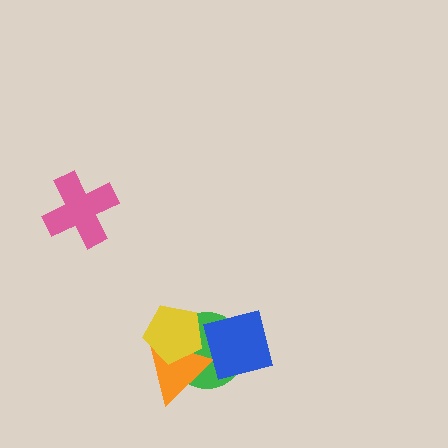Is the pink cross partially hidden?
No, no other shape covers it.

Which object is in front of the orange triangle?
The yellow pentagon is in front of the orange triangle.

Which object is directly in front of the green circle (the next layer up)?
The orange triangle is directly in front of the green circle.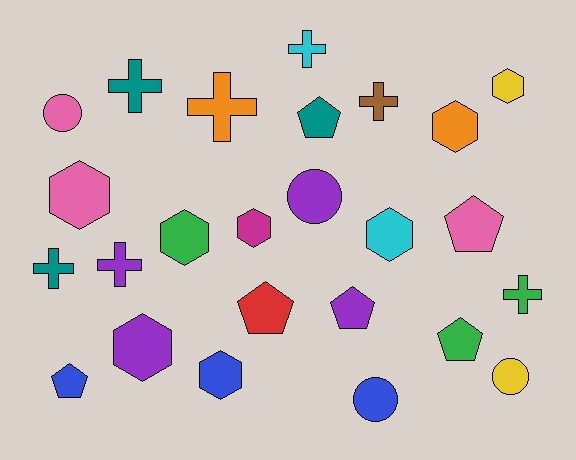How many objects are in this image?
There are 25 objects.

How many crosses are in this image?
There are 7 crosses.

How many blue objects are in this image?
There are 3 blue objects.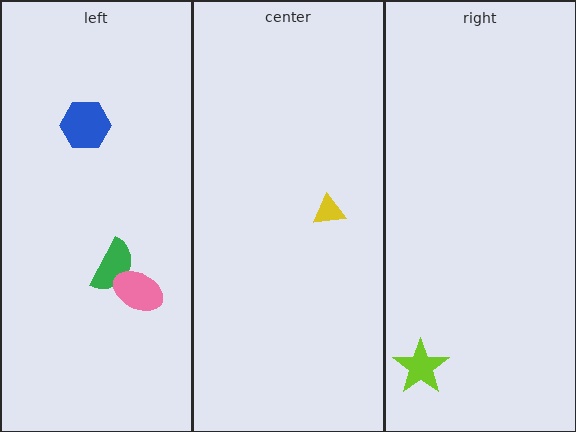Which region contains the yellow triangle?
The center region.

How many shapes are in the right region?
1.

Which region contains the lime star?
The right region.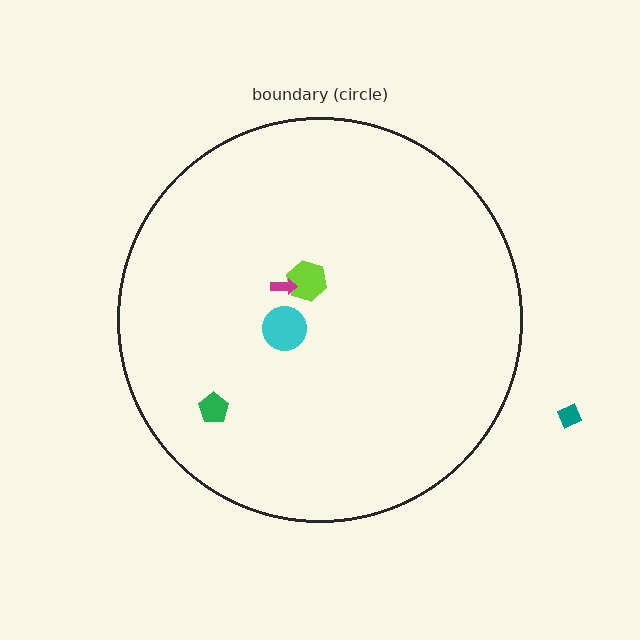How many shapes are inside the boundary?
4 inside, 1 outside.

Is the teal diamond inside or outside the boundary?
Outside.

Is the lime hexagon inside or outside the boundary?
Inside.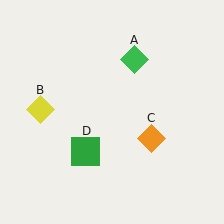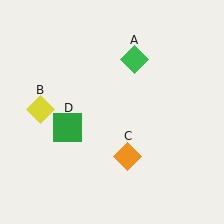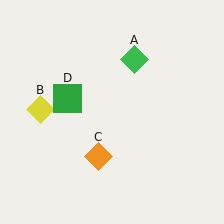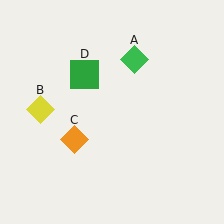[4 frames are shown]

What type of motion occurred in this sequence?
The orange diamond (object C), green square (object D) rotated clockwise around the center of the scene.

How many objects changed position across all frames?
2 objects changed position: orange diamond (object C), green square (object D).